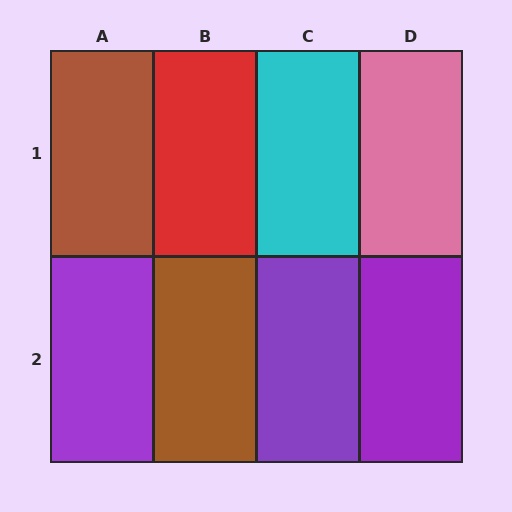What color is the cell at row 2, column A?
Purple.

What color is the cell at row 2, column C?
Purple.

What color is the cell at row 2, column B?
Brown.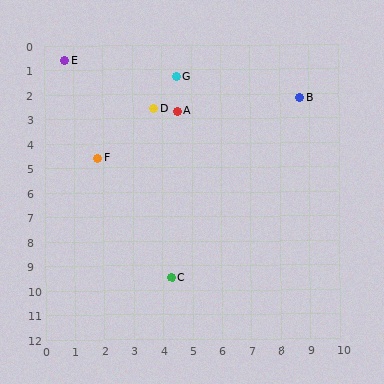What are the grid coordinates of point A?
Point A is at approximately (4.5, 2.7).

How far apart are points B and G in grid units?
Points B and G are about 4.3 grid units apart.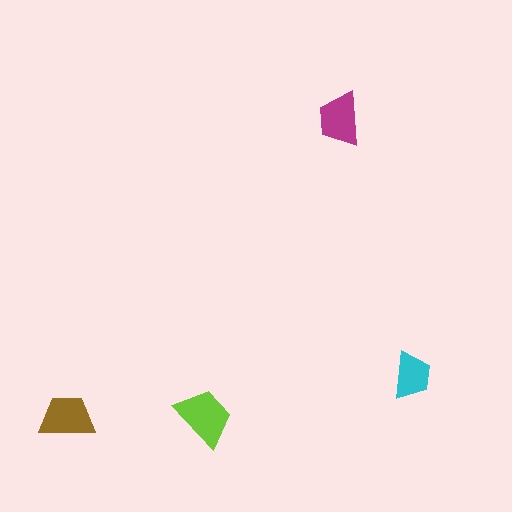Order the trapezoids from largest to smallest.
the lime one, the brown one, the magenta one, the cyan one.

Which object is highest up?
The magenta trapezoid is topmost.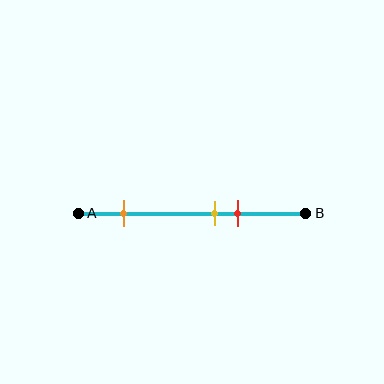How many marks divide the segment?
There are 3 marks dividing the segment.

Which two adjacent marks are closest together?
The yellow and red marks are the closest adjacent pair.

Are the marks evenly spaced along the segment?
No, the marks are not evenly spaced.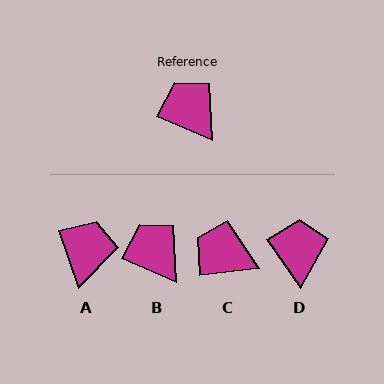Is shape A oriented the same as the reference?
No, it is off by about 48 degrees.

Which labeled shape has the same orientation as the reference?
B.